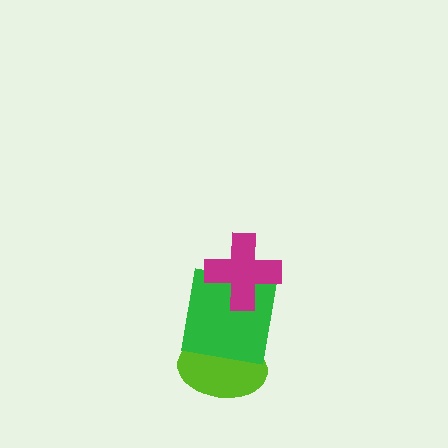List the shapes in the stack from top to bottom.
From top to bottom: the magenta cross, the green square, the lime ellipse.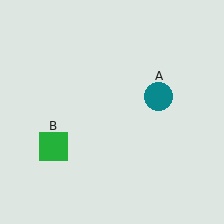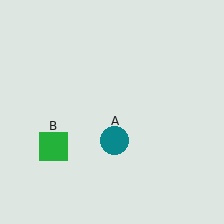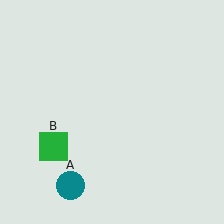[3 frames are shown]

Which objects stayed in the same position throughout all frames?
Green square (object B) remained stationary.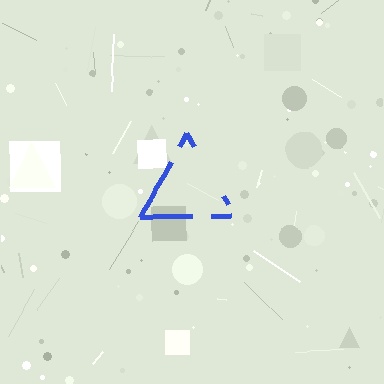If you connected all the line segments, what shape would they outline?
They would outline a triangle.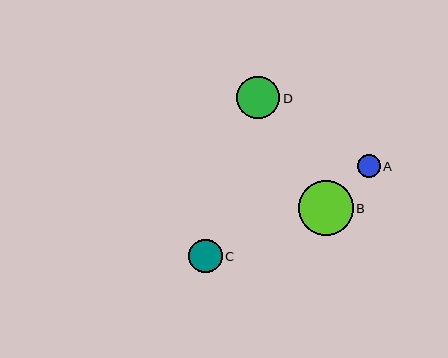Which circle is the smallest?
Circle A is the smallest with a size of approximately 23 pixels.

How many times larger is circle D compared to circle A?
Circle D is approximately 1.9 times the size of circle A.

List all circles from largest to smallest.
From largest to smallest: B, D, C, A.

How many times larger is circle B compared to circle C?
Circle B is approximately 1.6 times the size of circle C.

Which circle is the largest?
Circle B is the largest with a size of approximately 54 pixels.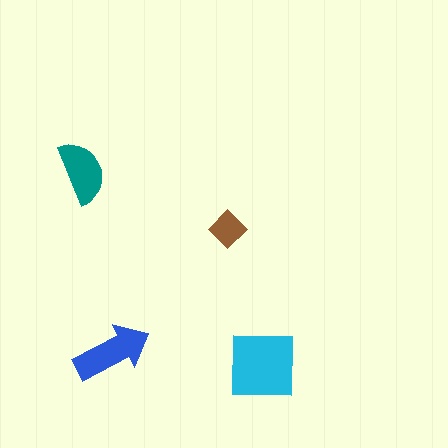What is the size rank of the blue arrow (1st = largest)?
2nd.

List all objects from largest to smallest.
The cyan square, the blue arrow, the teal semicircle, the brown diamond.